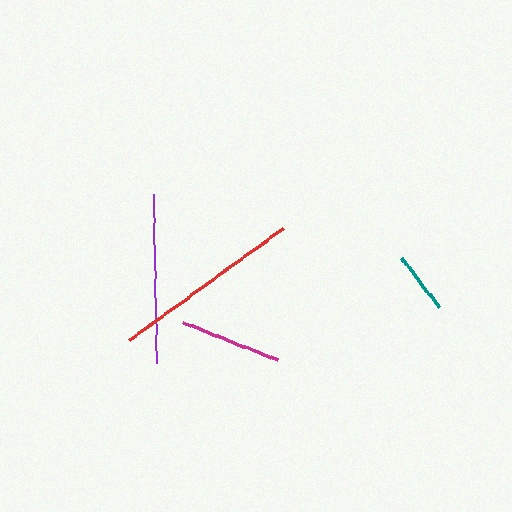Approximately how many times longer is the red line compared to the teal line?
The red line is approximately 3.1 times the length of the teal line.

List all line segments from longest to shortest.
From longest to shortest: red, purple, magenta, teal.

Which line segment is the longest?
The red line is the longest at approximately 191 pixels.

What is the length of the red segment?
The red segment is approximately 191 pixels long.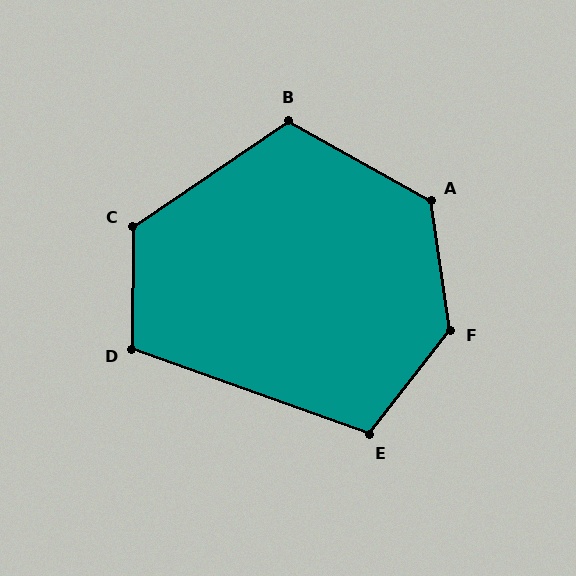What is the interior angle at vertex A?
Approximately 128 degrees (obtuse).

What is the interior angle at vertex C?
Approximately 124 degrees (obtuse).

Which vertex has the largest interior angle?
F, at approximately 134 degrees.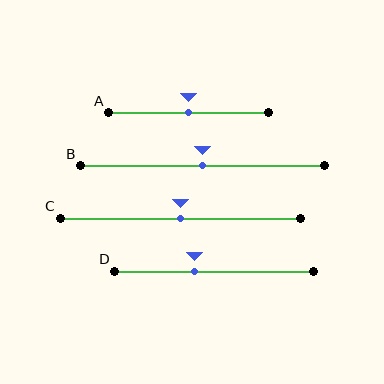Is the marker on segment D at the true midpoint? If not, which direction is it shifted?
No, the marker on segment D is shifted to the left by about 10% of the segment length.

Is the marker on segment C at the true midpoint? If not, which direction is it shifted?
Yes, the marker on segment C is at the true midpoint.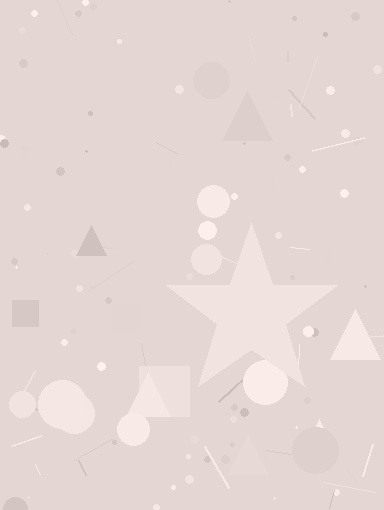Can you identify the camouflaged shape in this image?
The camouflaged shape is a star.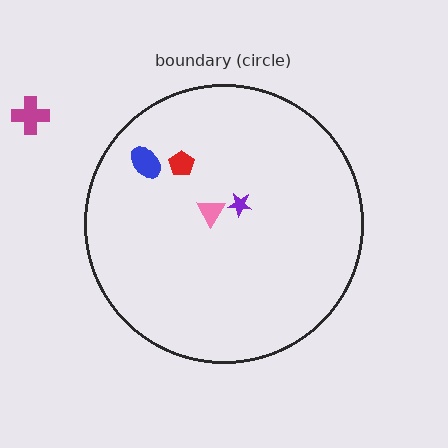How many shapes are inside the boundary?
4 inside, 1 outside.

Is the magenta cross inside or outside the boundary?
Outside.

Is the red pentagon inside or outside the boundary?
Inside.